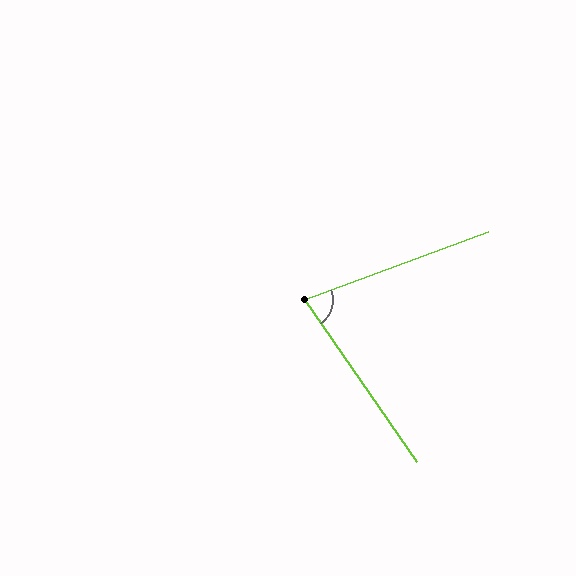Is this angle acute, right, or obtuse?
It is acute.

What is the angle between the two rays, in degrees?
Approximately 76 degrees.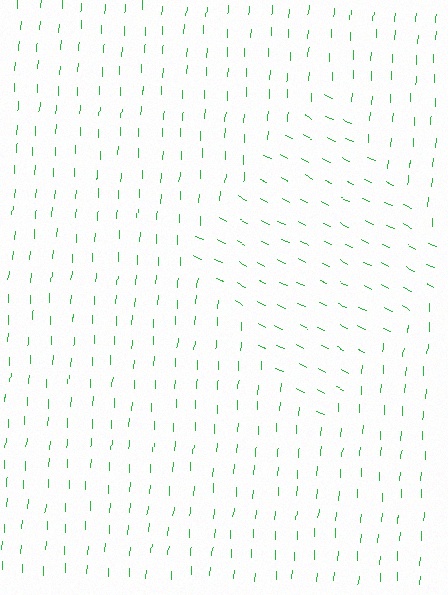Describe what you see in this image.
The image is filled with small green line segments. A diamond region in the image has lines oriented differently from the surrounding lines, creating a visible texture boundary.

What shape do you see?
I see a diamond.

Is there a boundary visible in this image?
Yes, there is a texture boundary formed by a change in line orientation.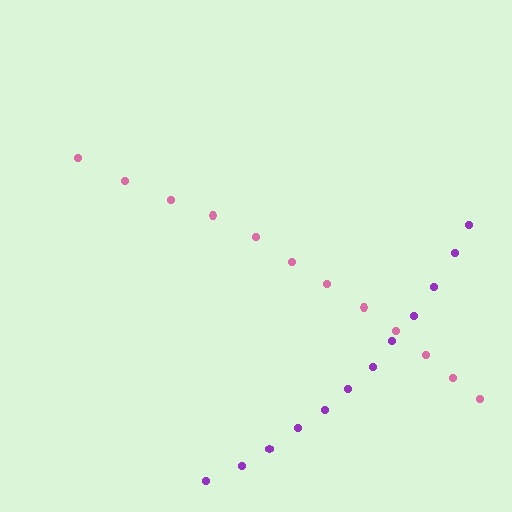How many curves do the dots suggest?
There are 2 distinct paths.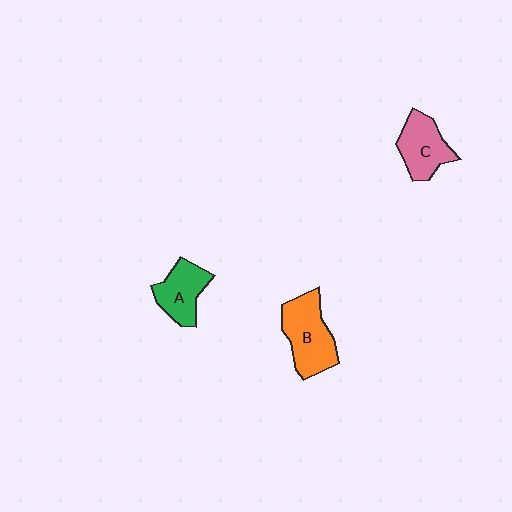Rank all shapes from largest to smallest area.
From largest to smallest: B (orange), C (pink), A (green).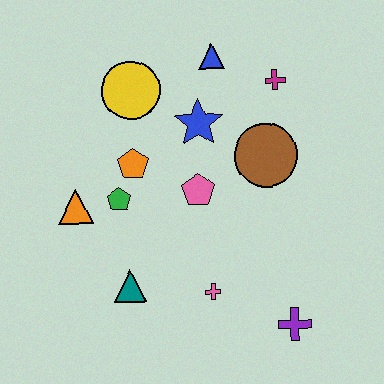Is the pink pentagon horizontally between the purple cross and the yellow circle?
Yes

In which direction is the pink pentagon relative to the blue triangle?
The pink pentagon is below the blue triangle.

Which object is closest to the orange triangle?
The green pentagon is closest to the orange triangle.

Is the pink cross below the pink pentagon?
Yes